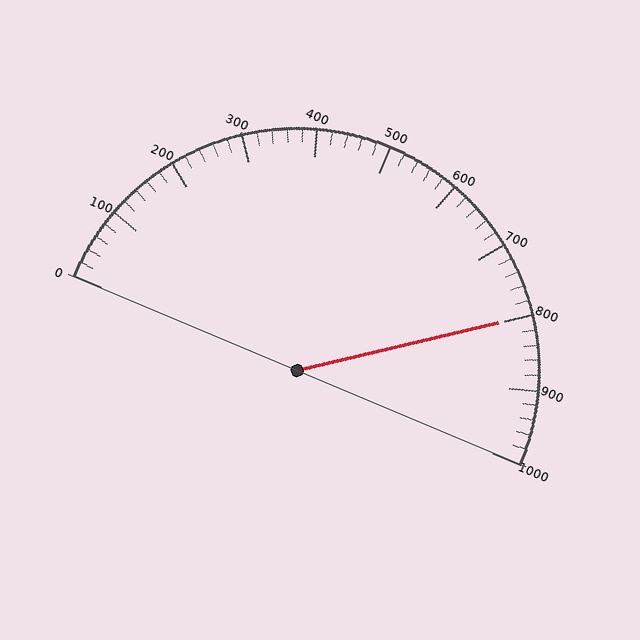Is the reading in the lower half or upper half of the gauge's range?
The reading is in the upper half of the range (0 to 1000).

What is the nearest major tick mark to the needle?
The nearest major tick mark is 800.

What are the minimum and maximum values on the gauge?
The gauge ranges from 0 to 1000.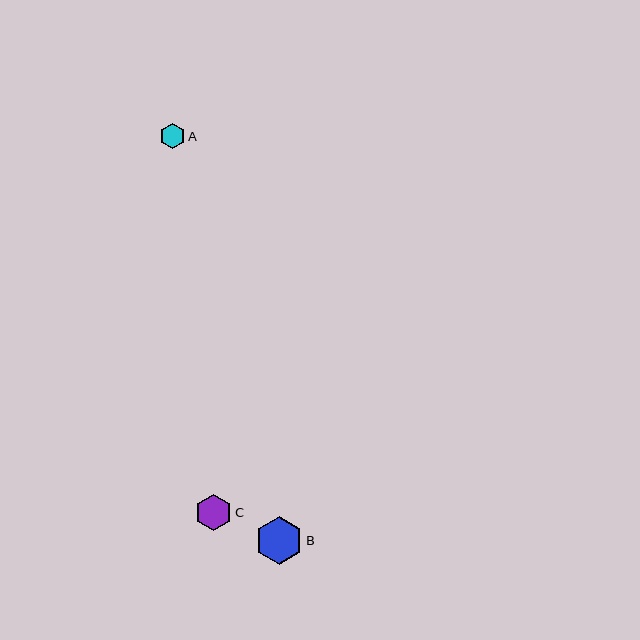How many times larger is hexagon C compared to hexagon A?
Hexagon C is approximately 1.5 times the size of hexagon A.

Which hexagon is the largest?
Hexagon B is the largest with a size of approximately 48 pixels.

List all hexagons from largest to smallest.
From largest to smallest: B, C, A.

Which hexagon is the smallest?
Hexagon A is the smallest with a size of approximately 25 pixels.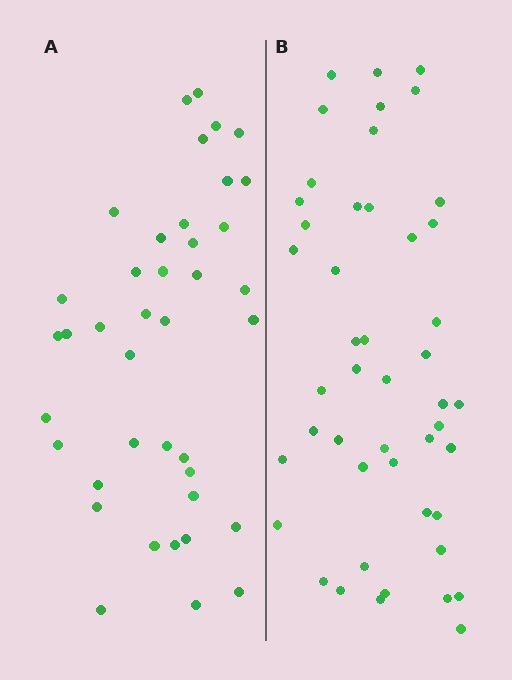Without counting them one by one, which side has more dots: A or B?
Region B (the right region) has more dots.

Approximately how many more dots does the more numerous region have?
Region B has roughly 8 or so more dots than region A.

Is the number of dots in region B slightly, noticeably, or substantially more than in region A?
Region B has only slightly more — the two regions are fairly close. The ratio is roughly 1.2 to 1.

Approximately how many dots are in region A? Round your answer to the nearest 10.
About 40 dots.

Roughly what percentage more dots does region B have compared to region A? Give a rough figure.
About 20% more.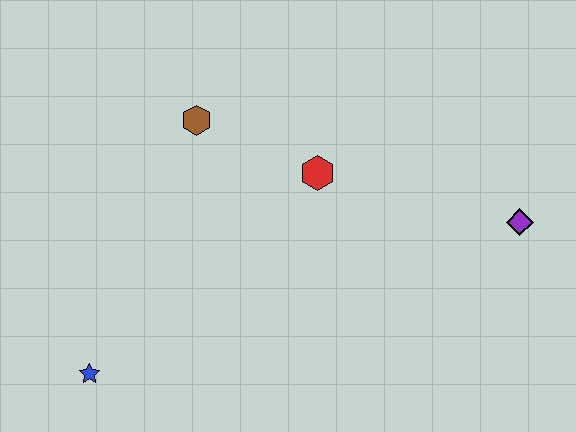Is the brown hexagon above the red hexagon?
Yes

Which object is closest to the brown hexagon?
The red hexagon is closest to the brown hexagon.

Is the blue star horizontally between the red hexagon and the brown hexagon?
No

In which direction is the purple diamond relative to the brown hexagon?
The purple diamond is to the right of the brown hexagon.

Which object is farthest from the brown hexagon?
The purple diamond is farthest from the brown hexagon.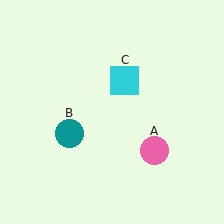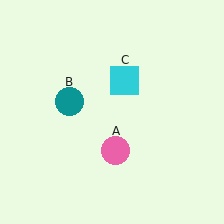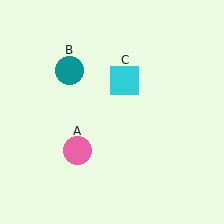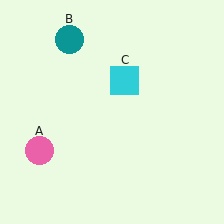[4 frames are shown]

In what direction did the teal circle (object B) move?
The teal circle (object B) moved up.